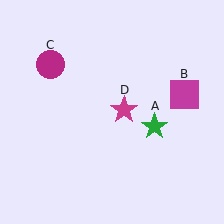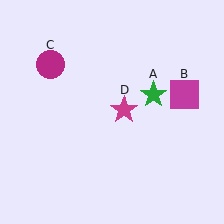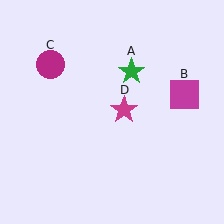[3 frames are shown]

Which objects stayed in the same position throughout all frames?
Magenta square (object B) and magenta circle (object C) and magenta star (object D) remained stationary.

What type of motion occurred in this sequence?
The green star (object A) rotated counterclockwise around the center of the scene.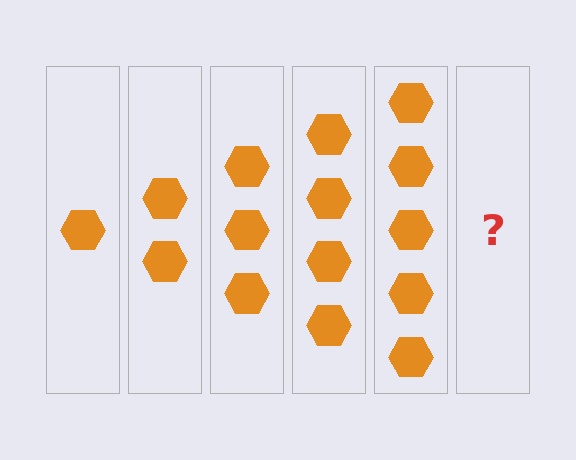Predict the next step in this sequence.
The next step is 6 hexagons.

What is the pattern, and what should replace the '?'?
The pattern is that each step adds one more hexagon. The '?' should be 6 hexagons.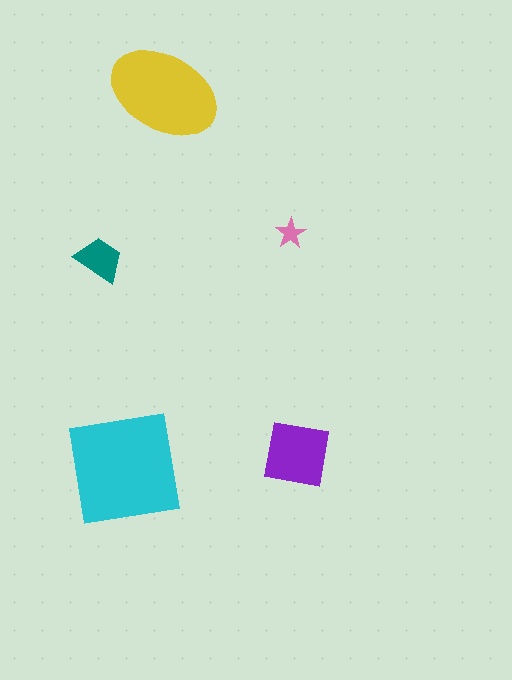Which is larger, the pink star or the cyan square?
The cyan square.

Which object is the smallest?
The pink star.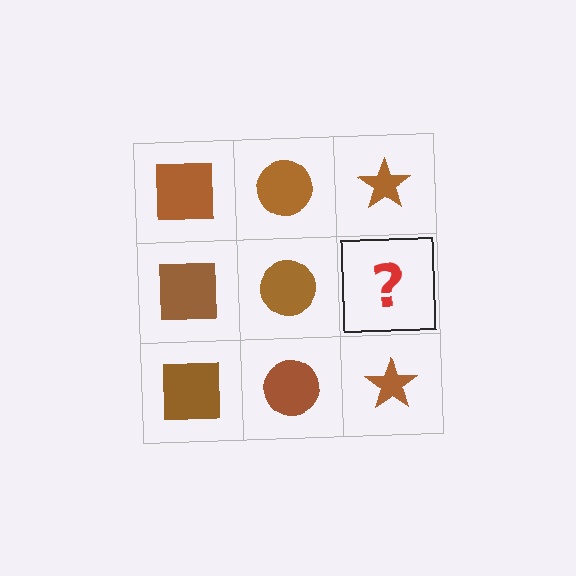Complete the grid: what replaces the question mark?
The question mark should be replaced with a brown star.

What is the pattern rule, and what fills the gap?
The rule is that each column has a consistent shape. The gap should be filled with a brown star.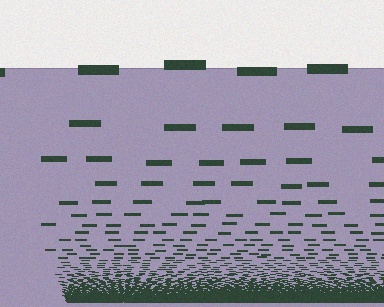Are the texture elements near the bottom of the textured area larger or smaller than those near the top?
Smaller. The gradient is inverted — elements near the bottom are smaller and denser.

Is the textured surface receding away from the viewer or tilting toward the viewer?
The surface appears to tilt toward the viewer. Texture elements get larger and sparser toward the top.